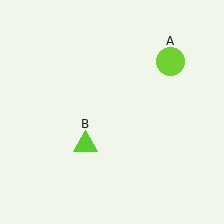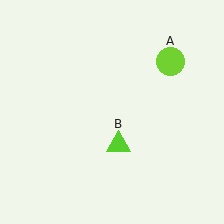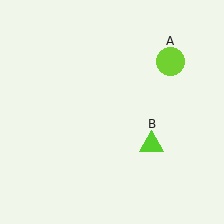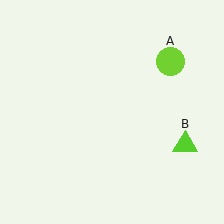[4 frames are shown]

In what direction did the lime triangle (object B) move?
The lime triangle (object B) moved right.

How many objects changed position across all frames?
1 object changed position: lime triangle (object B).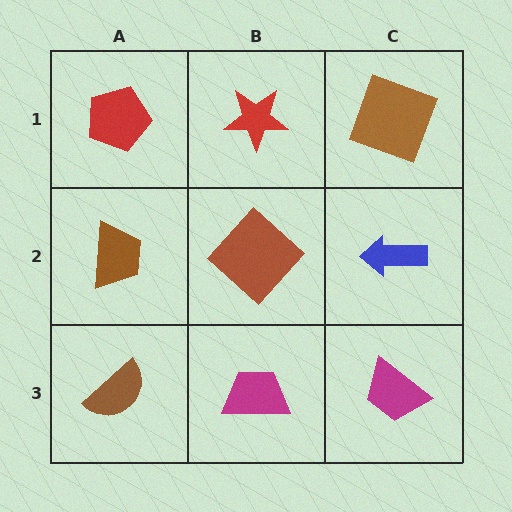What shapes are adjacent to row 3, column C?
A blue arrow (row 2, column C), a magenta trapezoid (row 3, column B).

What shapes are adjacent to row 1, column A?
A brown trapezoid (row 2, column A), a red star (row 1, column B).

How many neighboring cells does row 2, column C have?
3.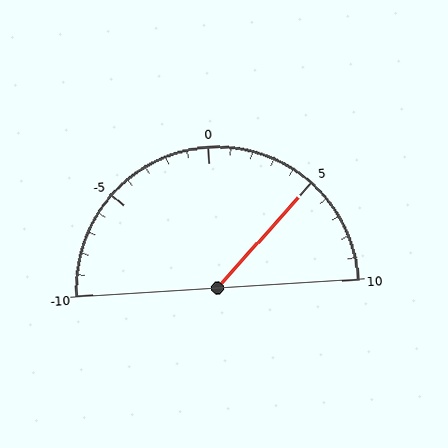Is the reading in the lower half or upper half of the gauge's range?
The reading is in the upper half of the range (-10 to 10).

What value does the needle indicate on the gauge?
The needle indicates approximately 5.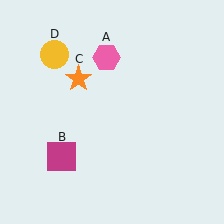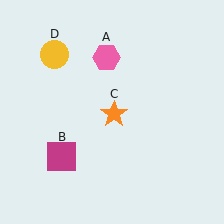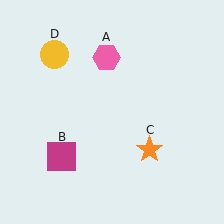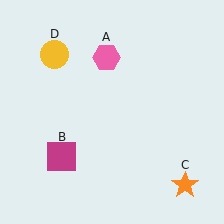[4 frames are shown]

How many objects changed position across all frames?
1 object changed position: orange star (object C).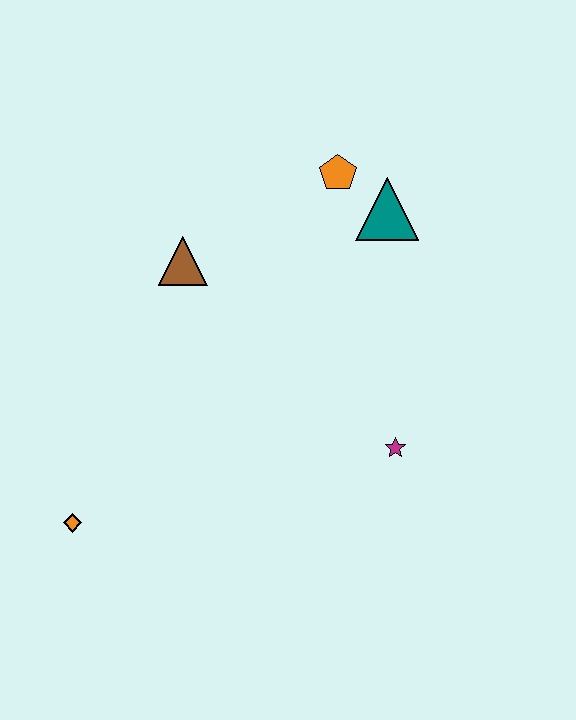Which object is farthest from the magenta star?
The orange diamond is farthest from the magenta star.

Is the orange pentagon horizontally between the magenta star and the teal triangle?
No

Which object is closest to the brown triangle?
The orange pentagon is closest to the brown triangle.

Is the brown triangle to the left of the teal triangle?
Yes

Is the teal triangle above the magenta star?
Yes